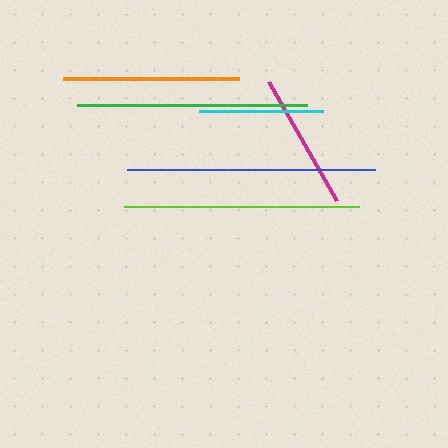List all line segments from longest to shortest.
From longest to shortest: blue, lime, green, orange, magenta, cyan.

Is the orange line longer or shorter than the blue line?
The blue line is longer than the orange line.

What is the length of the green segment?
The green segment is approximately 230 pixels long.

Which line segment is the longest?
The blue line is the longest at approximately 248 pixels.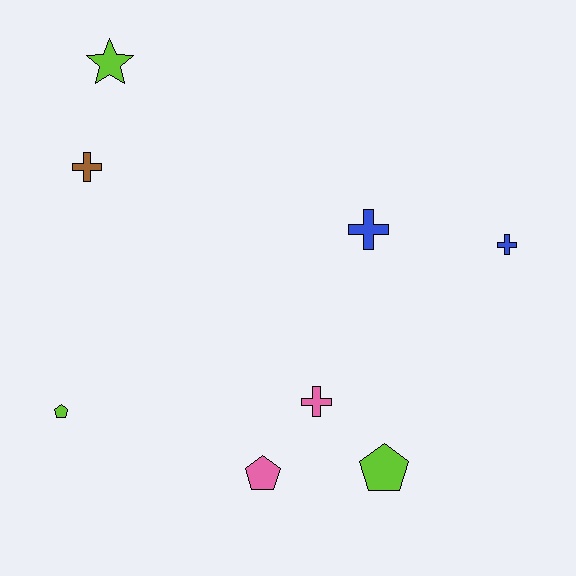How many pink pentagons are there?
There is 1 pink pentagon.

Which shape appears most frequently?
Cross, with 4 objects.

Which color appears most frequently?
Lime, with 3 objects.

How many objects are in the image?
There are 8 objects.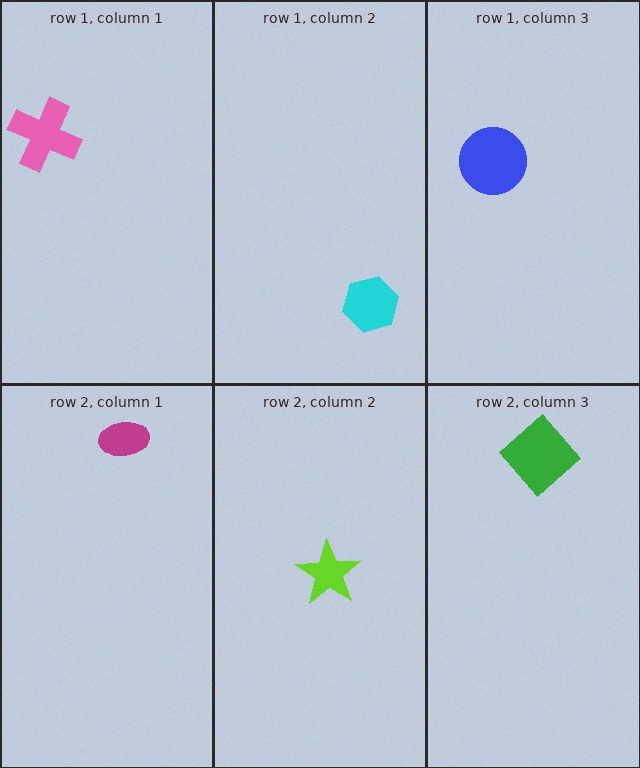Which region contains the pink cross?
The row 1, column 1 region.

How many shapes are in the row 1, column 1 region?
1.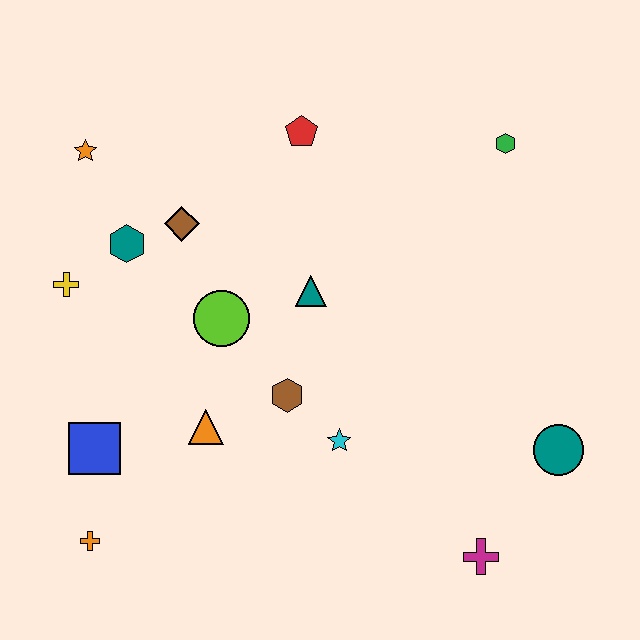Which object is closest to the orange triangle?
The brown hexagon is closest to the orange triangle.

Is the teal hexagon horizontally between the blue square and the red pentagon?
Yes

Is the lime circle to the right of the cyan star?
No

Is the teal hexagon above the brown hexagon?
Yes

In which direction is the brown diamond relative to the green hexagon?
The brown diamond is to the left of the green hexagon.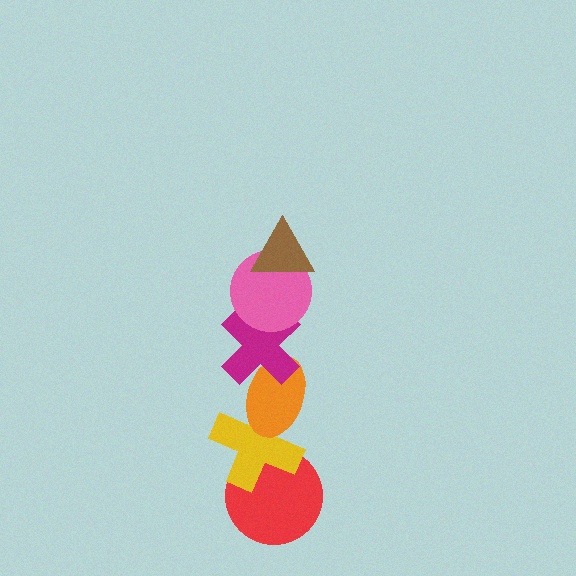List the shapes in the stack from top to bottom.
From top to bottom: the brown triangle, the pink circle, the magenta cross, the orange ellipse, the yellow cross, the red circle.